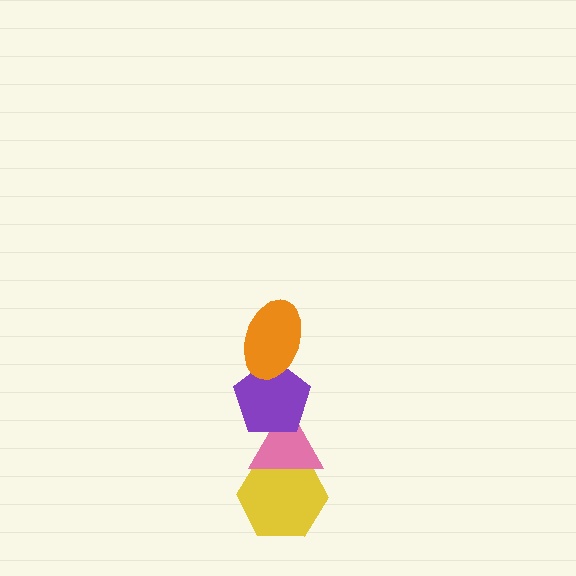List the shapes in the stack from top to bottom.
From top to bottom: the orange ellipse, the purple pentagon, the pink triangle, the yellow hexagon.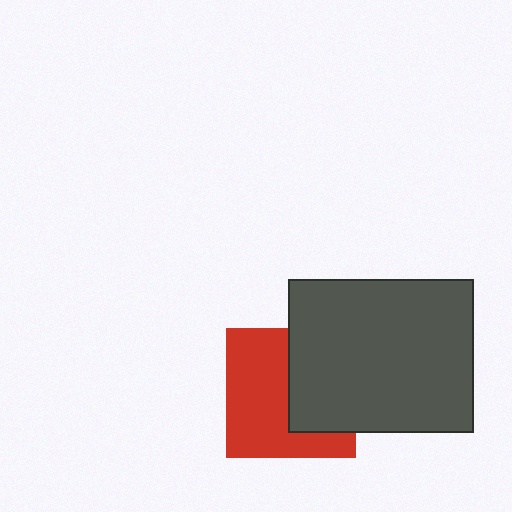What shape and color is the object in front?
The object in front is a dark gray rectangle.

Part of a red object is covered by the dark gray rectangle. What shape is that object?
It is a square.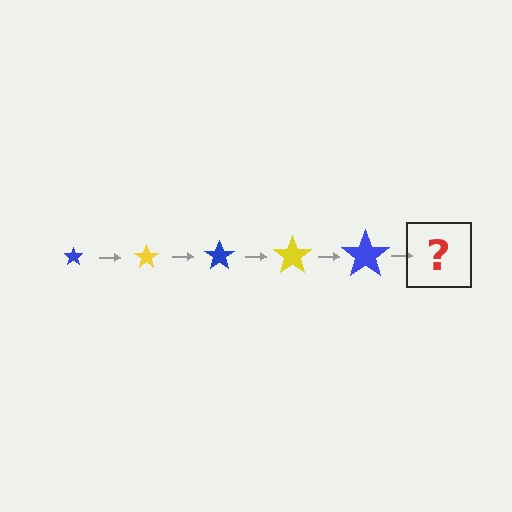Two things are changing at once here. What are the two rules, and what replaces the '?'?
The two rules are that the star grows larger each step and the color cycles through blue and yellow. The '?' should be a yellow star, larger than the previous one.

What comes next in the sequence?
The next element should be a yellow star, larger than the previous one.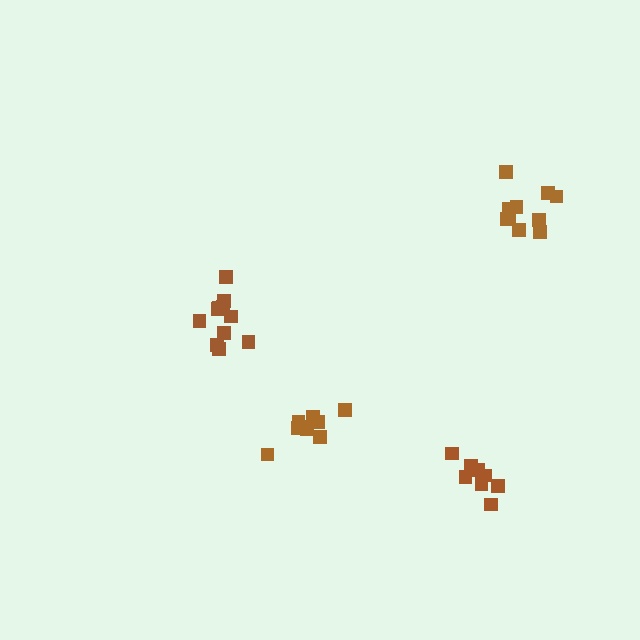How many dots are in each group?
Group 1: 11 dots, Group 2: 9 dots, Group 3: 10 dots, Group 4: 8 dots (38 total).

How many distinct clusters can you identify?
There are 4 distinct clusters.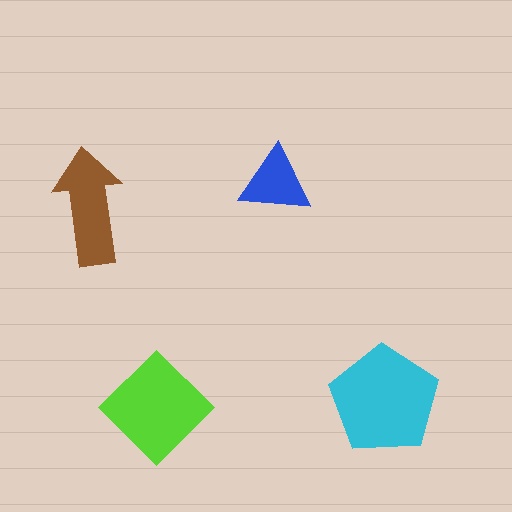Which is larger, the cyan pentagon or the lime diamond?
The cyan pentagon.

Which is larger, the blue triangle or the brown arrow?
The brown arrow.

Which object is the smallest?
The blue triangle.